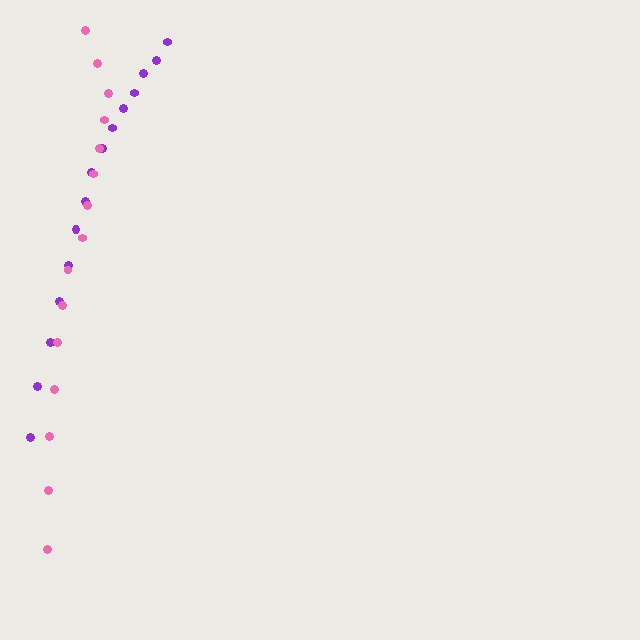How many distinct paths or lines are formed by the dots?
There are 2 distinct paths.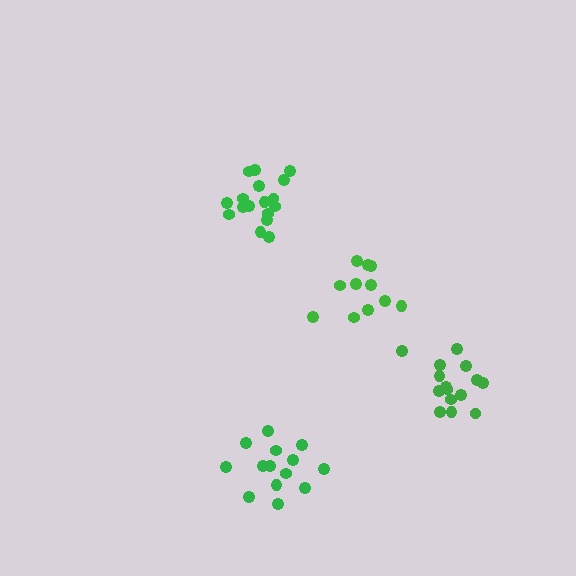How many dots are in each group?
Group 1: 17 dots, Group 2: 15 dots, Group 3: 11 dots, Group 4: 14 dots (57 total).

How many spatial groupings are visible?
There are 4 spatial groupings.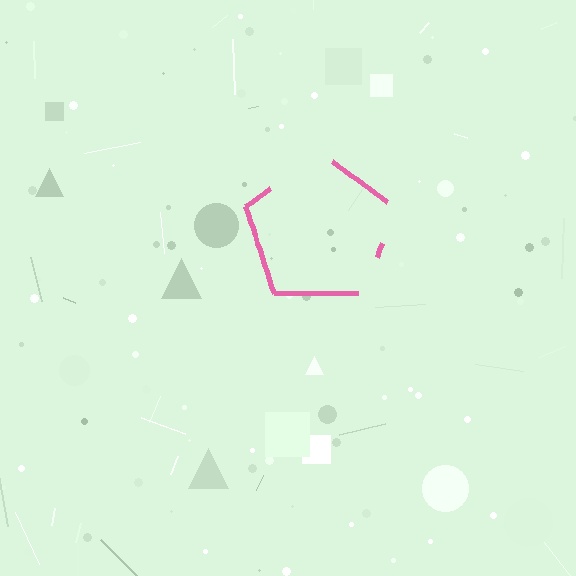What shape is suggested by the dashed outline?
The dashed outline suggests a pentagon.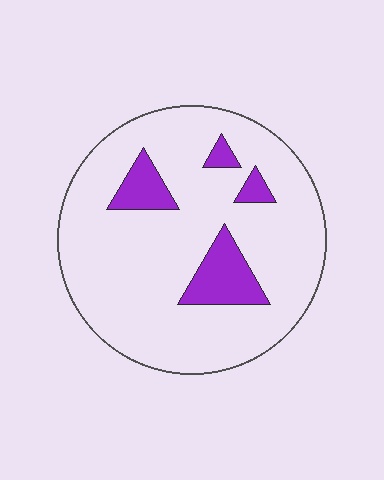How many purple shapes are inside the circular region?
4.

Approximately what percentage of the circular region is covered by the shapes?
Approximately 15%.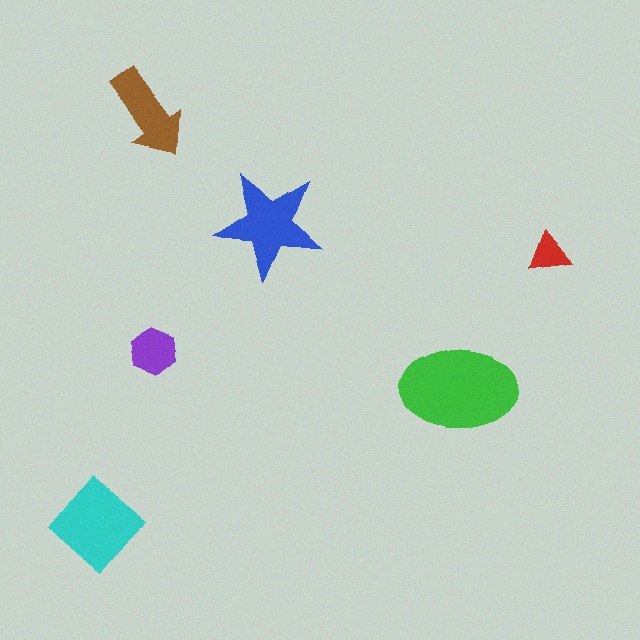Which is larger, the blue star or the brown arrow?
The blue star.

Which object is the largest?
The green ellipse.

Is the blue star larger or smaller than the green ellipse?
Smaller.